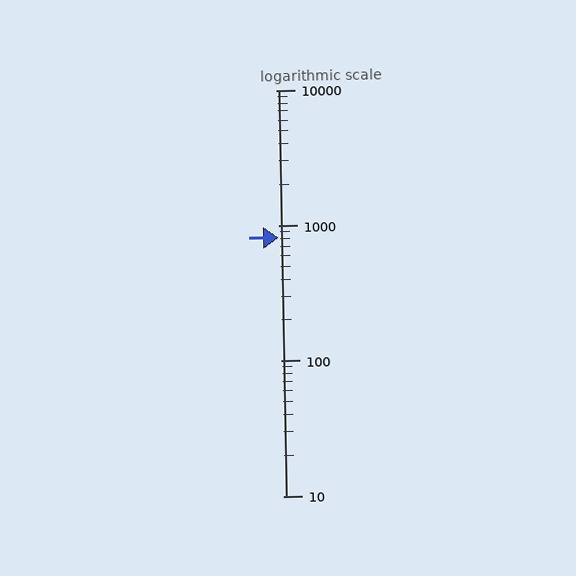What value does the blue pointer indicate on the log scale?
The pointer indicates approximately 810.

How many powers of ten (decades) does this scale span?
The scale spans 3 decades, from 10 to 10000.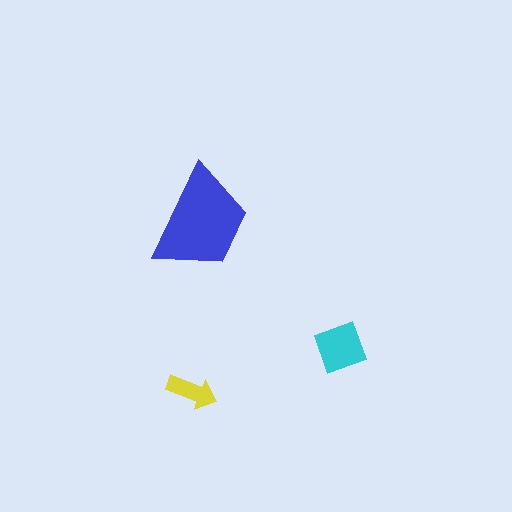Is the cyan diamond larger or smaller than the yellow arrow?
Larger.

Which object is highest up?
The blue trapezoid is topmost.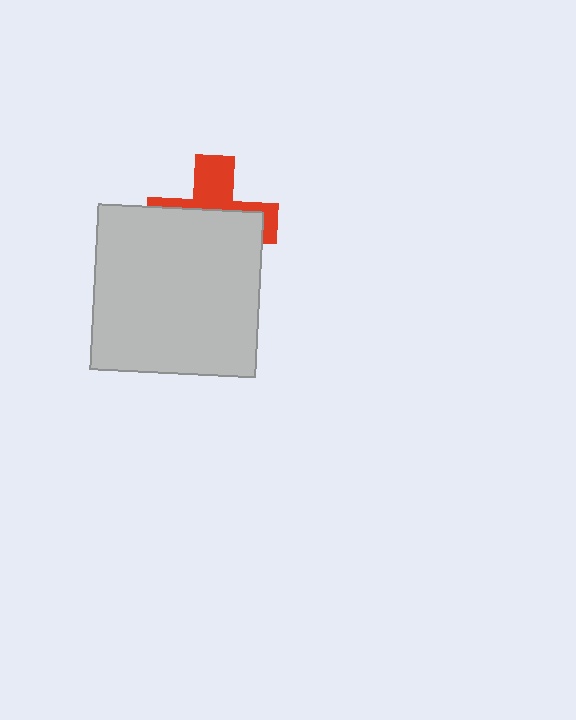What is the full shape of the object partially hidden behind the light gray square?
The partially hidden object is a red cross.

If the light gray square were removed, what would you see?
You would see the complete red cross.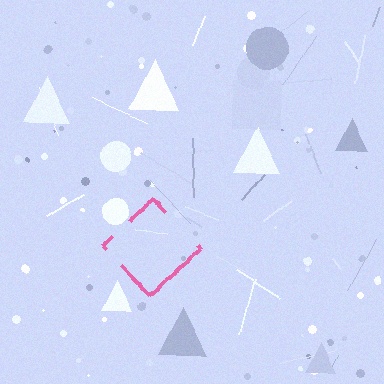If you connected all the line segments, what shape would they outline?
They would outline a diamond.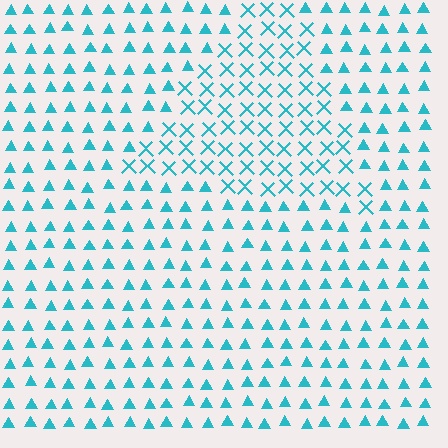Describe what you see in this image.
The image is filled with small cyan elements arranged in a uniform grid. A triangle-shaped region contains X marks, while the surrounding area contains triangles. The boundary is defined purely by the change in element shape.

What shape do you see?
I see a triangle.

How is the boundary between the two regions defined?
The boundary is defined by a change in element shape: X marks inside vs. triangles outside. All elements share the same color and spacing.